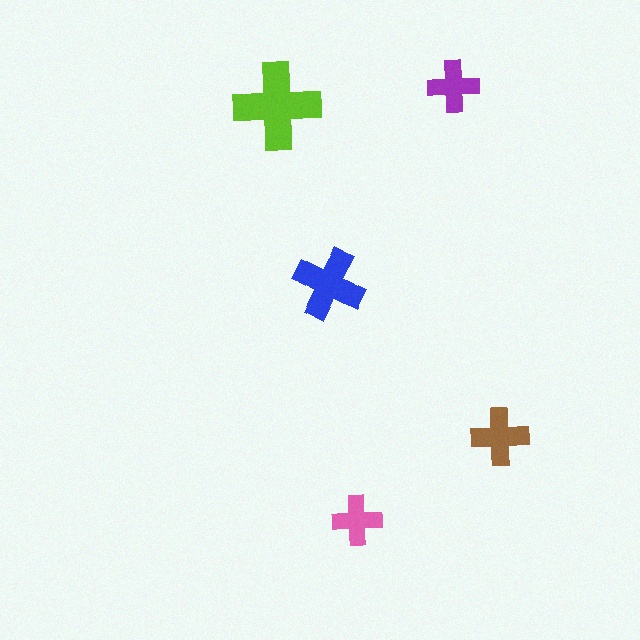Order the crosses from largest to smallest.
the lime one, the blue one, the brown one, the purple one, the pink one.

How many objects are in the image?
There are 5 objects in the image.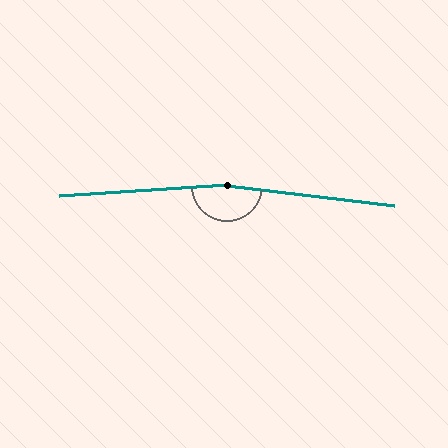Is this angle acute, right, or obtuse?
It is obtuse.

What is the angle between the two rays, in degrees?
Approximately 169 degrees.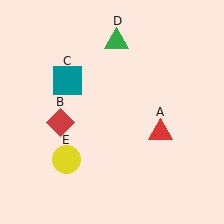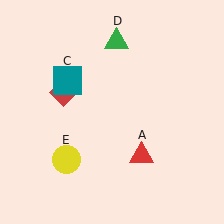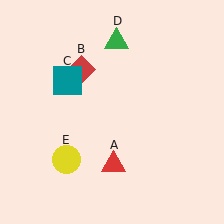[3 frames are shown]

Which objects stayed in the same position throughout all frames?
Teal square (object C) and green triangle (object D) and yellow circle (object E) remained stationary.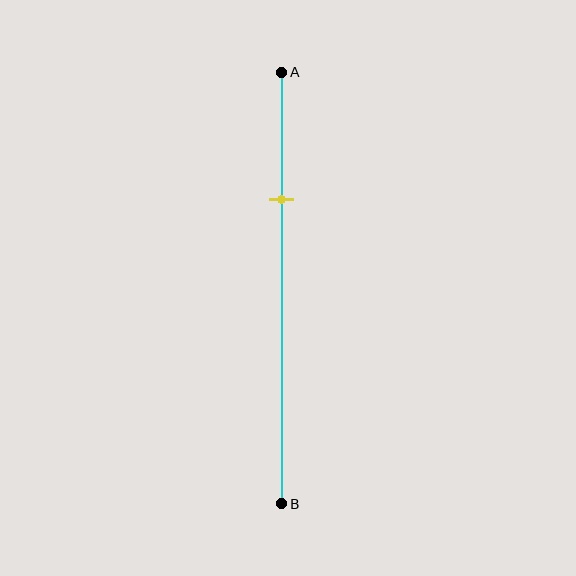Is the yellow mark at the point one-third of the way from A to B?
No, the mark is at about 30% from A, not at the 33% one-third point.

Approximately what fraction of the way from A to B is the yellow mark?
The yellow mark is approximately 30% of the way from A to B.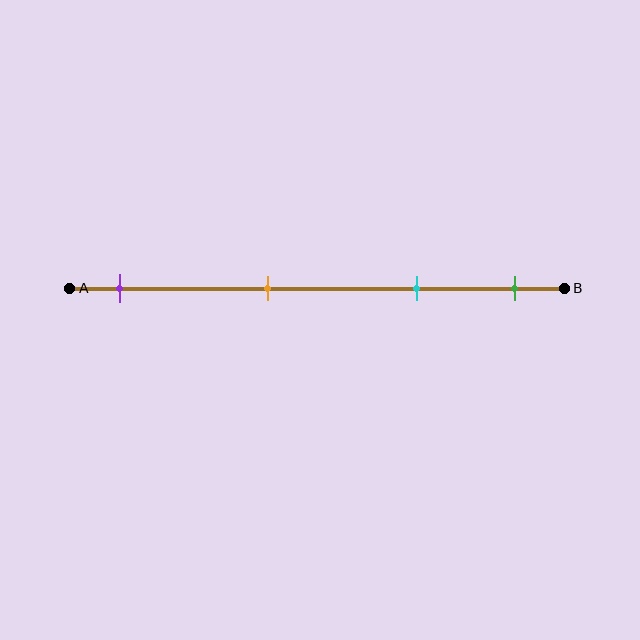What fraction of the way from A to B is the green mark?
The green mark is approximately 90% (0.9) of the way from A to B.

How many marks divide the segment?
There are 4 marks dividing the segment.